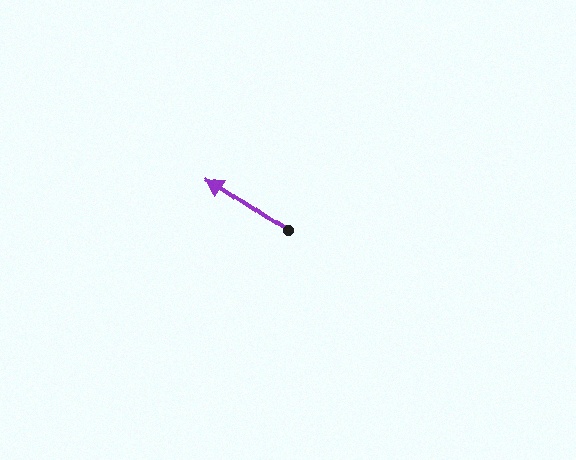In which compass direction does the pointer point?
Northwest.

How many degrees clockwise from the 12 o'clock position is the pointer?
Approximately 304 degrees.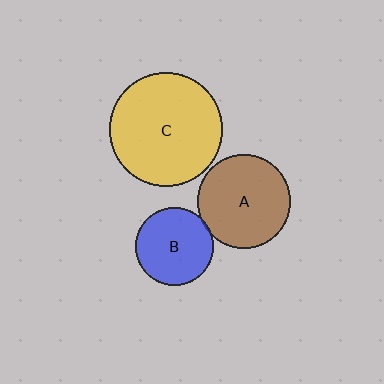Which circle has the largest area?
Circle C (yellow).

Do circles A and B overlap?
Yes.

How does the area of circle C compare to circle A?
Approximately 1.5 times.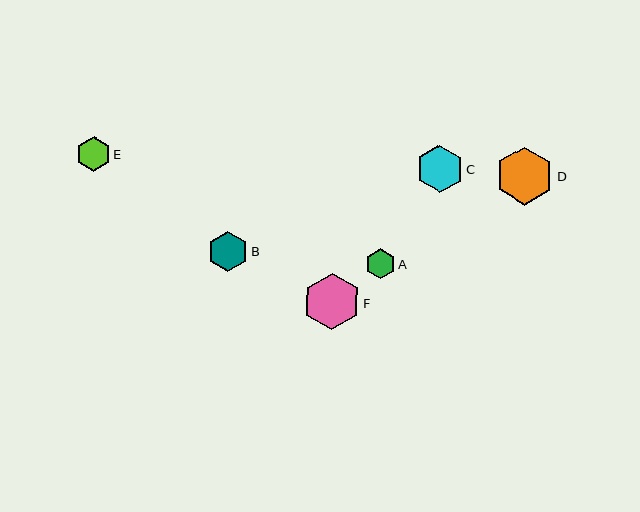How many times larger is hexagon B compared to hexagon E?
Hexagon B is approximately 1.2 times the size of hexagon E.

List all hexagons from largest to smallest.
From largest to smallest: D, F, C, B, E, A.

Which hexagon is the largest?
Hexagon D is the largest with a size of approximately 58 pixels.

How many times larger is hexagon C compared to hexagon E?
Hexagon C is approximately 1.4 times the size of hexagon E.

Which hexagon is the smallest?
Hexagon A is the smallest with a size of approximately 30 pixels.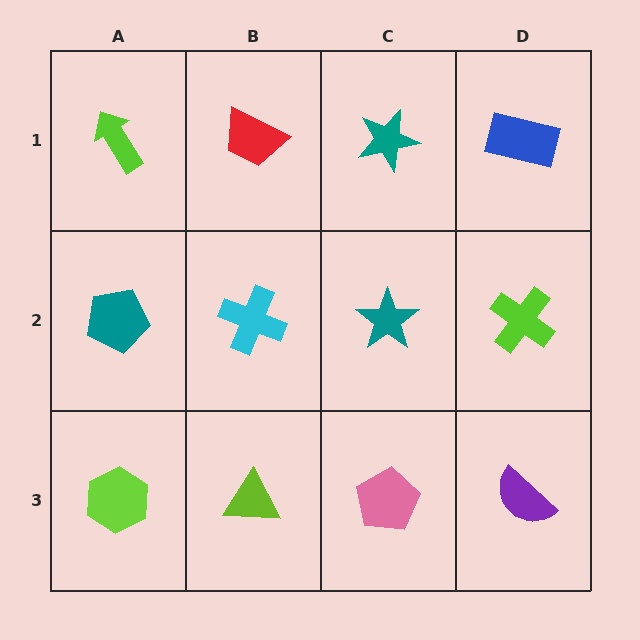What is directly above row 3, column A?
A teal pentagon.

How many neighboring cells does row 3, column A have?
2.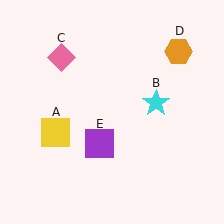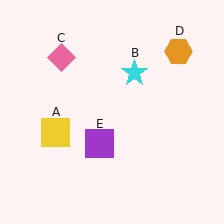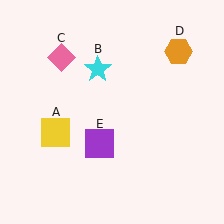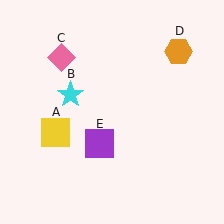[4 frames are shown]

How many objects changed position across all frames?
1 object changed position: cyan star (object B).